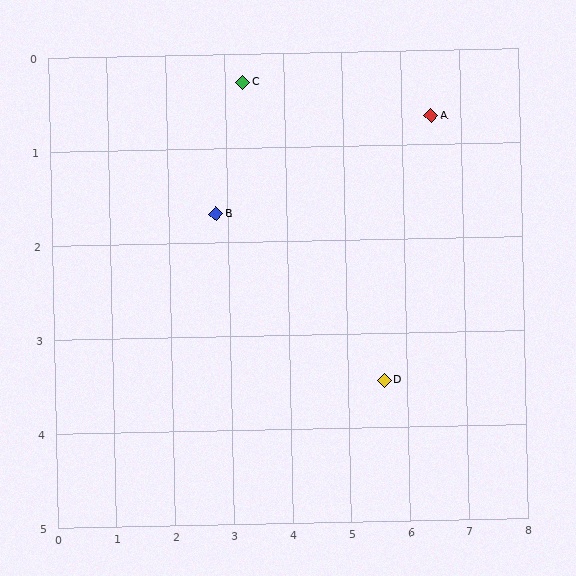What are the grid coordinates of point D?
Point D is at approximately (5.6, 3.5).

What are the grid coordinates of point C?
Point C is at approximately (3.3, 0.3).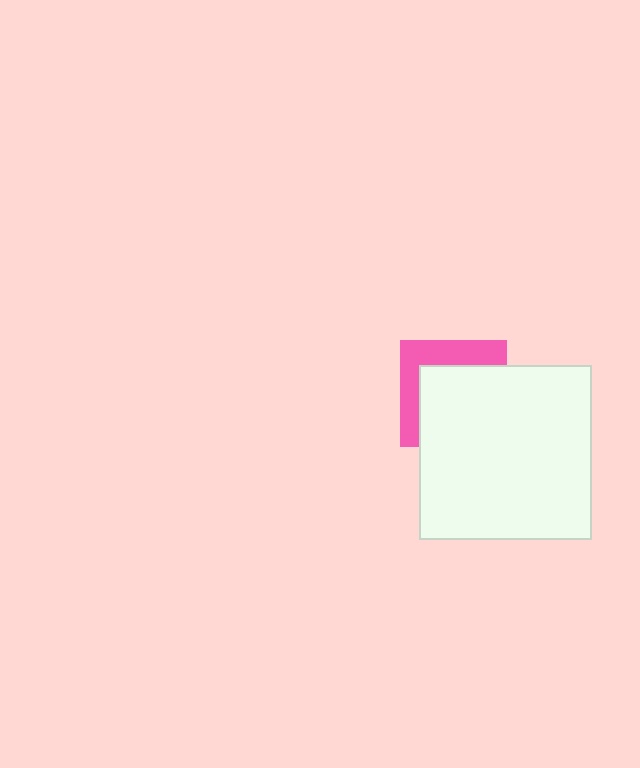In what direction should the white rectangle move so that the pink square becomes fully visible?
The white rectangle should move toward the lower-right. That is the shortest direction to clear the overlap and leave the pink square fully visible.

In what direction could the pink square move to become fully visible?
The pink square could move toward the upper-left. That would shift it out from behind the white rectangle entirely.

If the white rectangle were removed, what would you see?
You would see the complete pink square.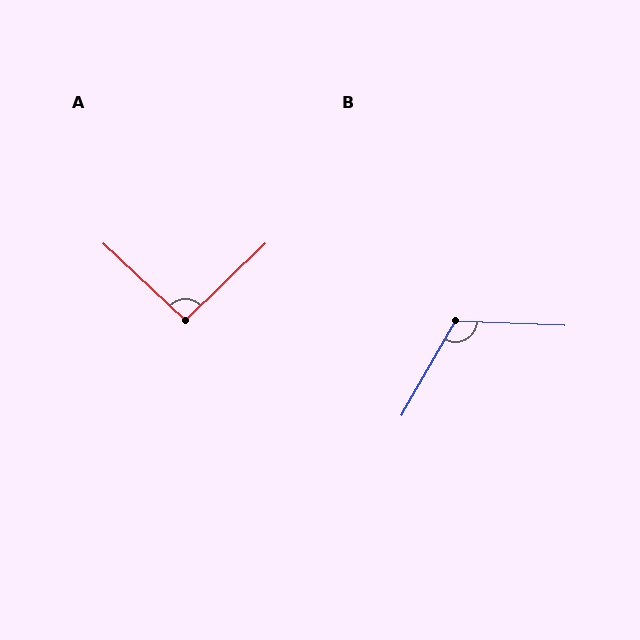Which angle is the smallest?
A, at approximately 93 degrees.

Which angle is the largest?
B, at approximately 117 degrees.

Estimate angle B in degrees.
Approximately 117 degrees.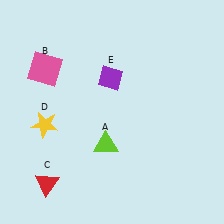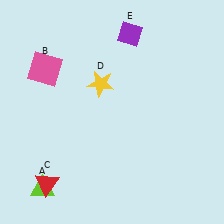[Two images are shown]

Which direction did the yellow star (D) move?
The yellow star (D) moved right.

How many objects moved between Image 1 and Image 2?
3 objects moved between the two images.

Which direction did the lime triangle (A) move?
The lime triangle (A) moved left.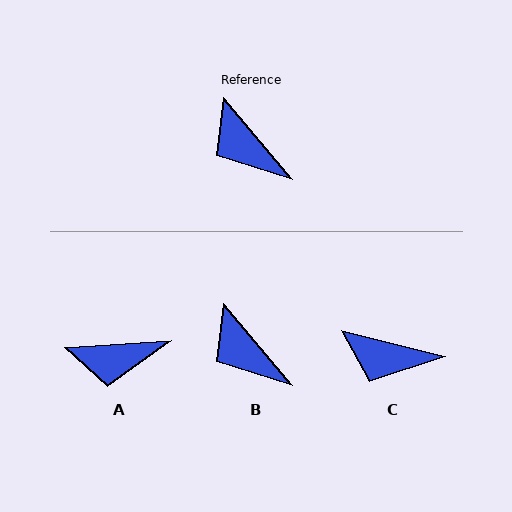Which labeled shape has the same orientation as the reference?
B.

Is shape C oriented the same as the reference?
No, it is off by about 36 degrees.